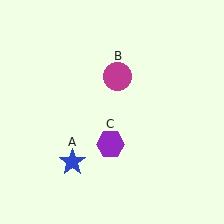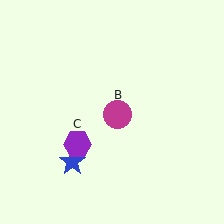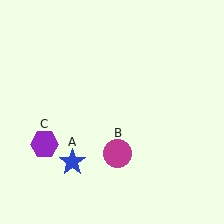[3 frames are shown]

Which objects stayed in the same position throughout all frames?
Blue star (object A) remained stationary.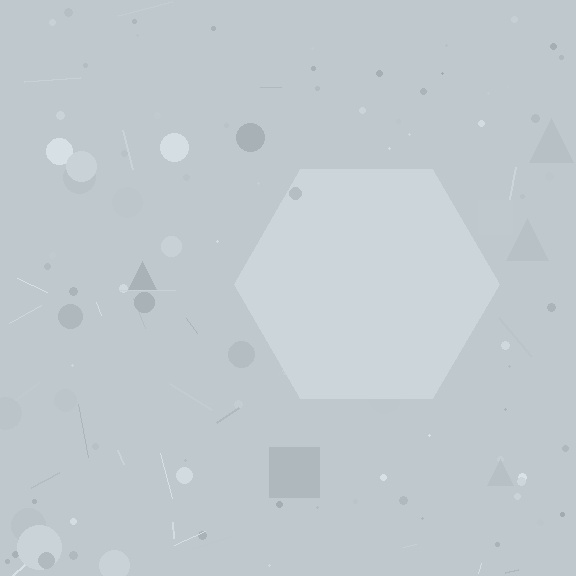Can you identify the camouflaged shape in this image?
The camouflaged shape is a hexagon.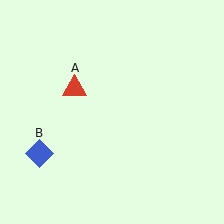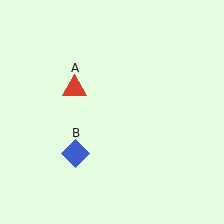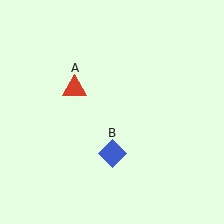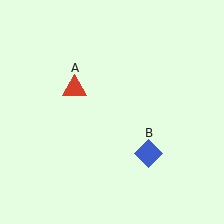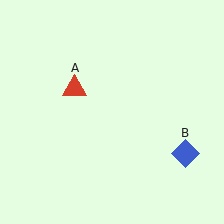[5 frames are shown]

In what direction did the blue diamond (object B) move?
The blue diamond (object B) moved right.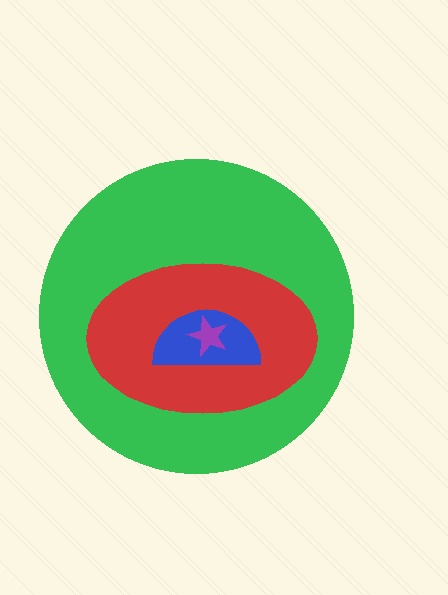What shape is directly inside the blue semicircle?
The purple star.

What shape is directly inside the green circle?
The red ellipse.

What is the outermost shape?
The green circle.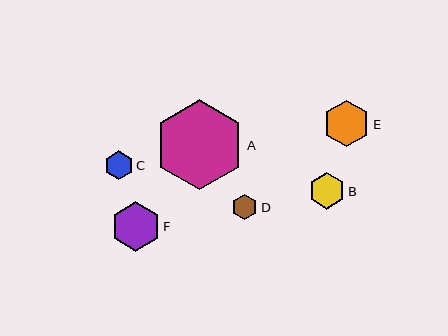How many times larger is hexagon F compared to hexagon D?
Hexagon F is approximately 1.9 times the size of hexagon D.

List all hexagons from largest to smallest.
From largest to smallest: A, F, E, B, C, D.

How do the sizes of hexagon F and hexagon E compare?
Hexagon F and hexagon E are approximately the same size.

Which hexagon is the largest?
Hexagon A is the largest with a size of approximately 90 pixels.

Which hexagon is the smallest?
Hexagon D is the smallest with a size of approximately 25 pixels.